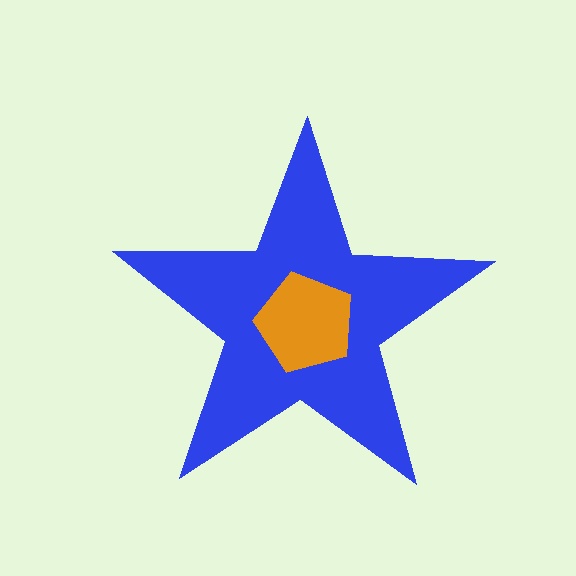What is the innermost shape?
The orange pentagon.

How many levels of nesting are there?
2.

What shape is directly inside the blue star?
The orange pentagon.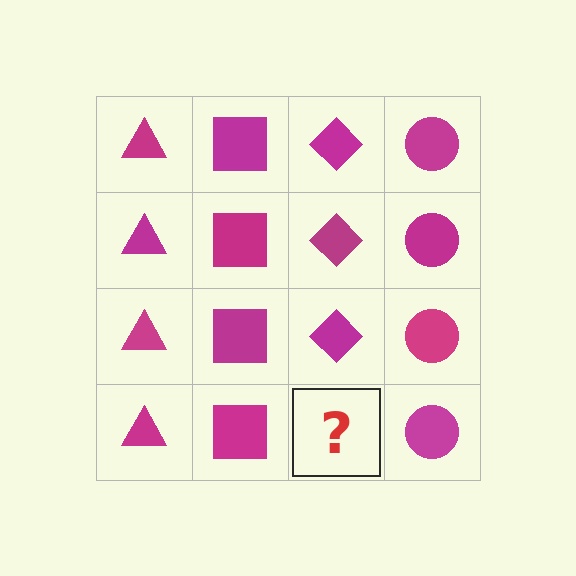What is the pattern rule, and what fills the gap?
The rule is that each column has a consistent shape. The gap should be filled with a magenta diamond.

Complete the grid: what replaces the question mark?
The question mark should be replaced with a magenta diamond.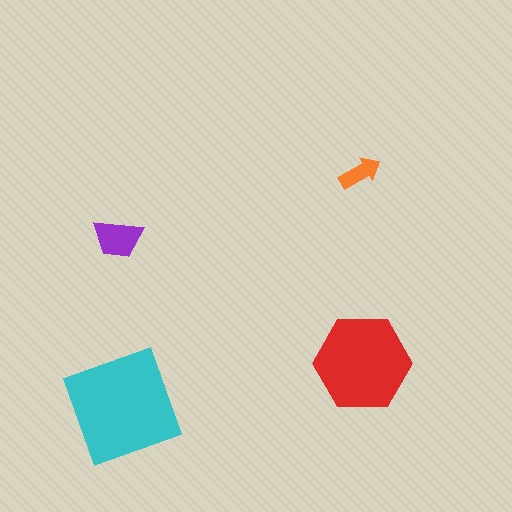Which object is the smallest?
The orange arrow.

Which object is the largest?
The cyan square.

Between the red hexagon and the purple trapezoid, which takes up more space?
The red hexagon.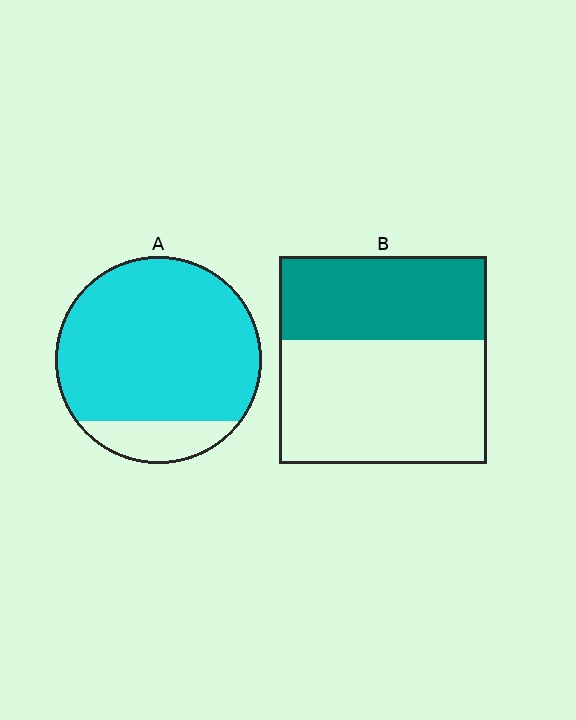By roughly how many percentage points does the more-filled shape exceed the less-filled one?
By roughly 45 percentage points (A over B).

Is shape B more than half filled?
No.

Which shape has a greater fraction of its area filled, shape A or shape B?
Shape A.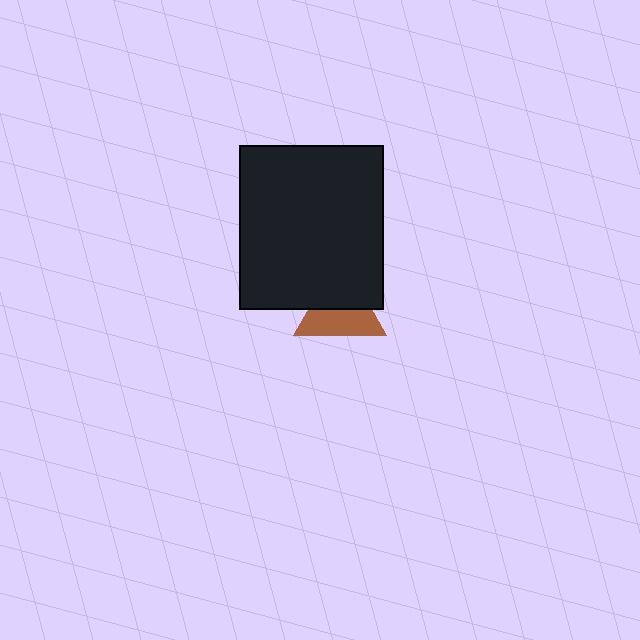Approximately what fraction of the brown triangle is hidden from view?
Roughly 47% of the brown triangle is hidden behind the black rectangle.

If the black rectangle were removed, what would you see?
You would see the complete brown triangle.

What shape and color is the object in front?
The object in front is a black rectangle.